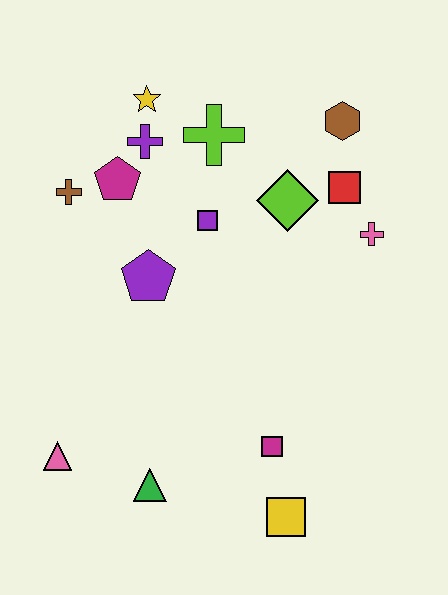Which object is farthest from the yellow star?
The yellow square is farthest from the yellow star.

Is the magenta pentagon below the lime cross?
Yes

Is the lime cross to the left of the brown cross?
No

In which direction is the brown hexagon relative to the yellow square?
The brown hexagon is above the yellow square.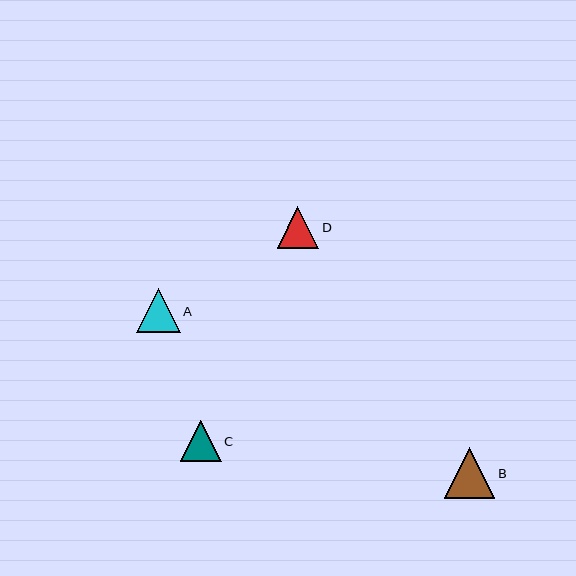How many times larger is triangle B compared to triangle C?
Triangle B is approximately 1.2 times the size of triangle C.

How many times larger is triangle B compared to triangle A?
Triangle B is approximately 1.2 times the size of triangle A.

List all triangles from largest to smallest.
From largest to smallest: B, A, D, C.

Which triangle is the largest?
Triangle B is the largest with a size of approximately 51 pixels.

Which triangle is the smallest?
Triangle C is the smallest with a size of approximately 41 pixels.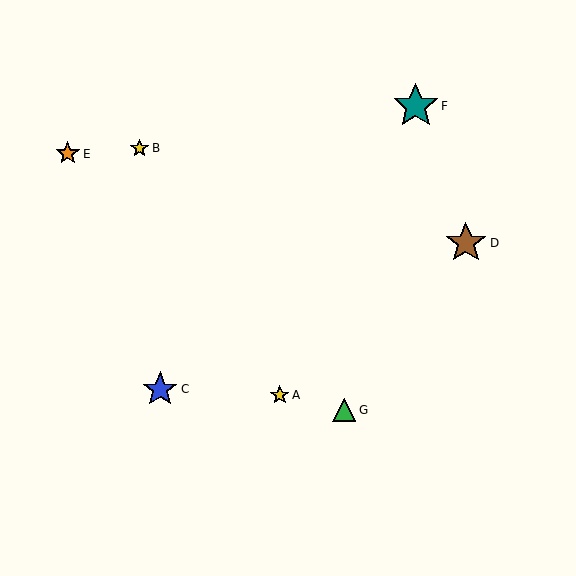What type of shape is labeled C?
Shape C is a blue star.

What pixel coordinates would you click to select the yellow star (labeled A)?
Click at (280, 395) to select the yellow star A.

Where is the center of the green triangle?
The center of the green triangle is at (344, 410).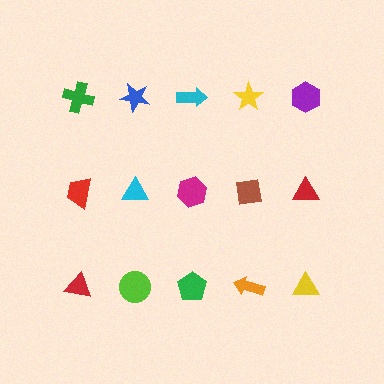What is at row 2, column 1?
A red trapezoid.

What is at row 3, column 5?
A yellow triangle.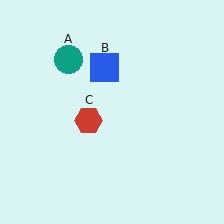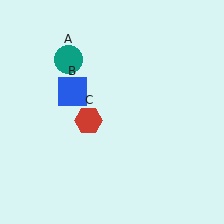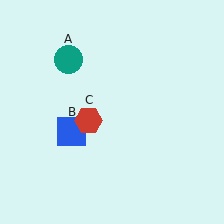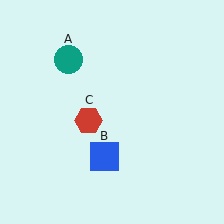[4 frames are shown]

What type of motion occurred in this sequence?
The blue square (object B) rotated counterclockwise around the center of the scene.